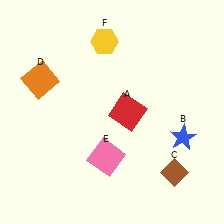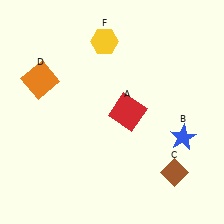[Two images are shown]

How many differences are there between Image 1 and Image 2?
There is 1 difference between the two images.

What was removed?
The pink square (E) was removed in Image 2.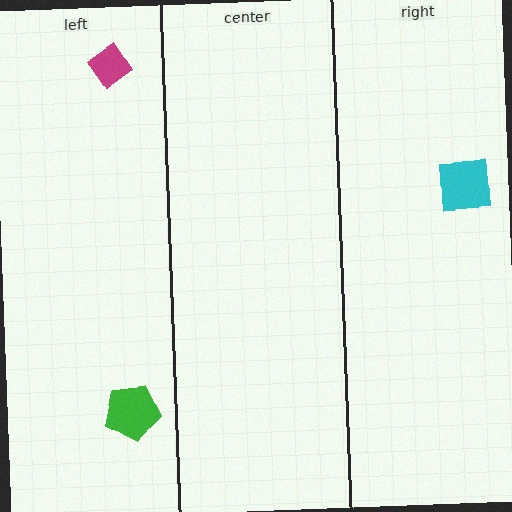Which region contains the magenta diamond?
The left region.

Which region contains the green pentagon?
The left region.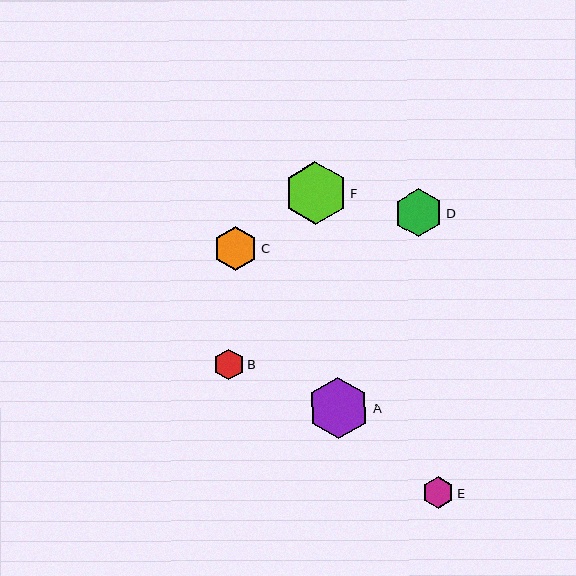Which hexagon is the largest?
Hexagon F is the largest with a size of approximately 63 pixels.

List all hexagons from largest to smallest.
From largest to smallest: F, A, D, C, E, B.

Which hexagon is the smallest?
Hexagon B is the smallest with a size of approximately 31 pixels.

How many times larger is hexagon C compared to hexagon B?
Hexagon C is approximately 1.4 times the size of hexagon B.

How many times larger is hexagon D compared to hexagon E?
Hexagon D is approximately 1.5 times the size of hexagon E.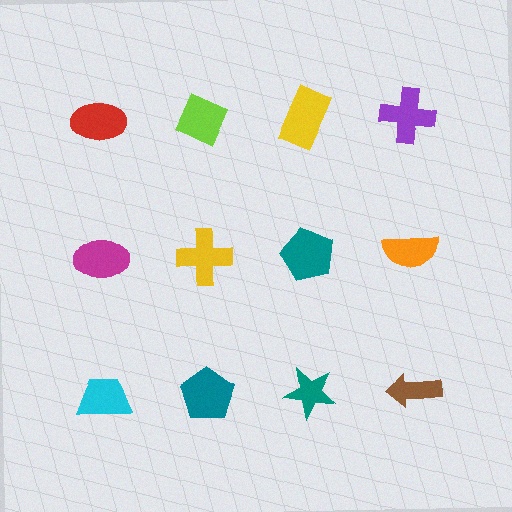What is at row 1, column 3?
A yellow rectangle.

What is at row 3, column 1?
A cyan trapezoid.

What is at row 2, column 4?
An orange semicircle.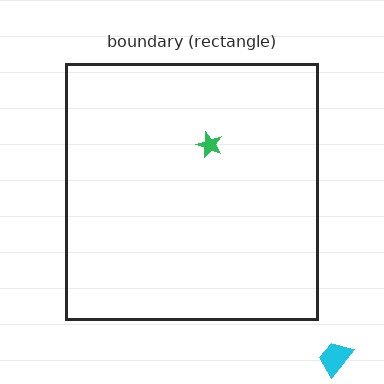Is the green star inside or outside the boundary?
Inside.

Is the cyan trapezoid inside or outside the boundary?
Outside.